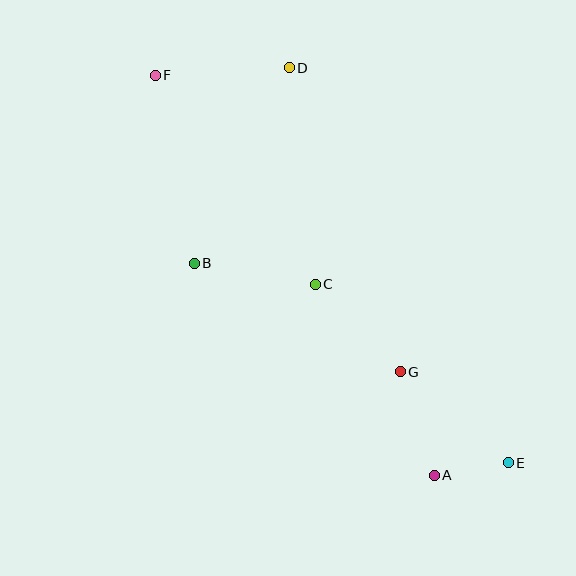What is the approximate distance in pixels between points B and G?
The distance between B and G is approximately 233 pixels.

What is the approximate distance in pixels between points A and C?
The distance between A and C is approximately 225 pixels.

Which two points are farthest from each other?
Points E and F are farthest from each other.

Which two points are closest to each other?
Points A and E are closest to each other.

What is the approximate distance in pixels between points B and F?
The distance between B and F is approximately 192 pixels.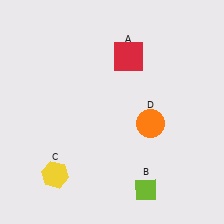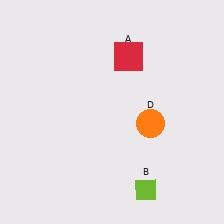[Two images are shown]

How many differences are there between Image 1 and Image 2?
There is 1 difference between the two images.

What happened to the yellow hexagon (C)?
The yellow hexagon (C) was removed in Image 2. It was in the bottom-left area of Image 1.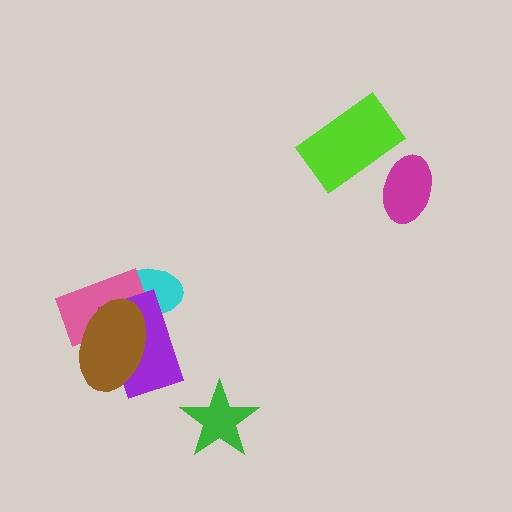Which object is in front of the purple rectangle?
The brown ellipse is in front of the purple rectangle.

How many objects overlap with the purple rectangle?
3 objects overlap with the purple rectangle.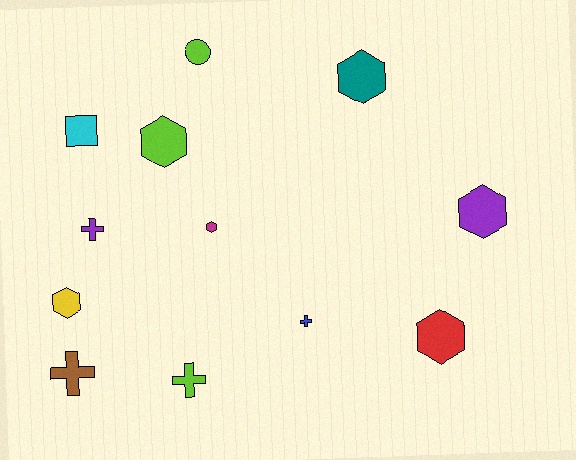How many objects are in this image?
There are 12 objects.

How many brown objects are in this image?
There is 1 brown object.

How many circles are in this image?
There is 1 circle.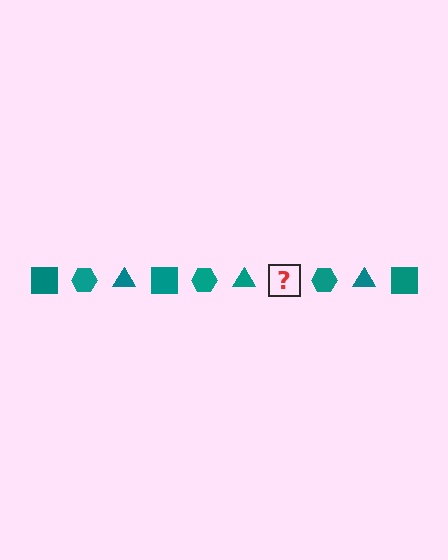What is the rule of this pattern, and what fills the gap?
The rule is that the pattern cycles through square, hexagon, triangle shapes in teal. The gap should be filled with a teal square.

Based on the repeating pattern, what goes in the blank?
The blank should be a teal square.